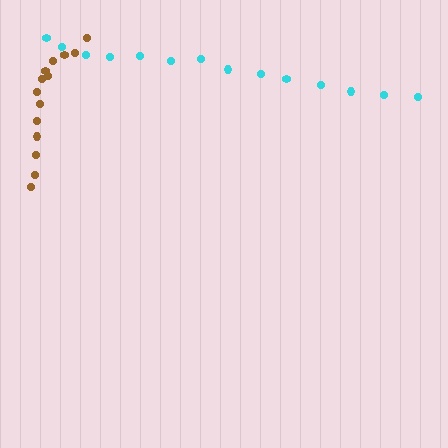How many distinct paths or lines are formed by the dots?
There are 2 distinct paths.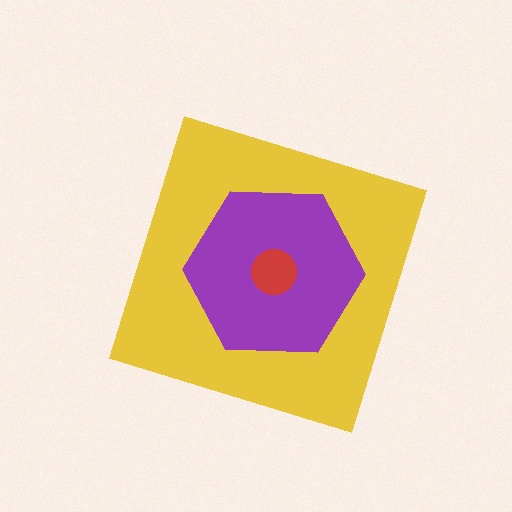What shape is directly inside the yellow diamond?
The purple hexagon.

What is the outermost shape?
The yellow diamond.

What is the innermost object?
The red circle.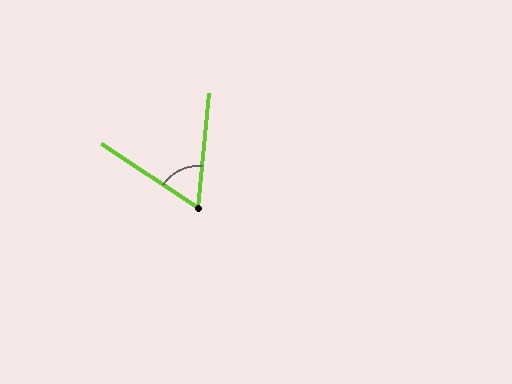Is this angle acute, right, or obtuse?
It is acute.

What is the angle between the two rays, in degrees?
Approximately 62 degrees.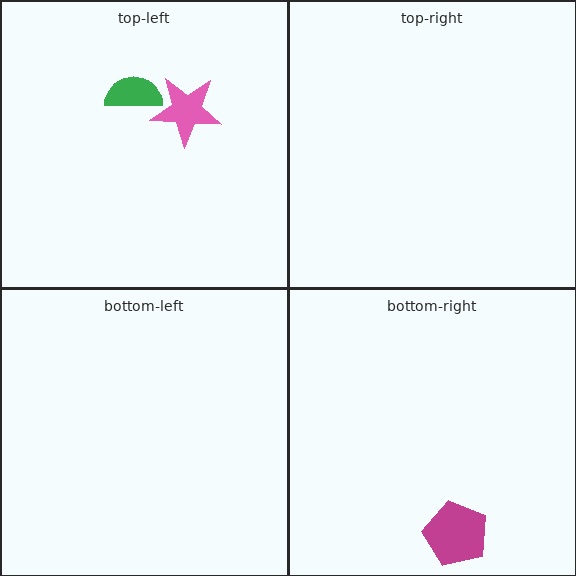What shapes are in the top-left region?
The green semicircle, the pink star.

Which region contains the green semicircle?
The top-left region.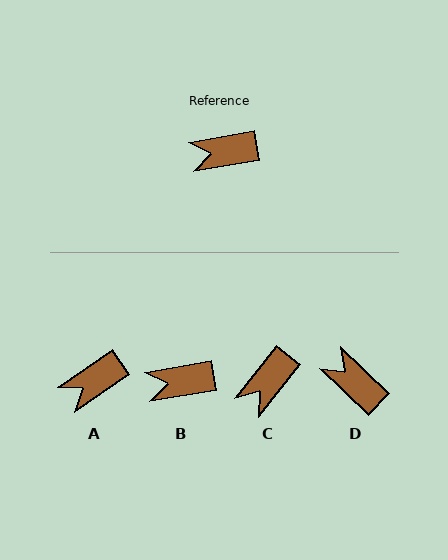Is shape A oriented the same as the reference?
No, it is off by about 25 degrees.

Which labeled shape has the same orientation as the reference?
B.